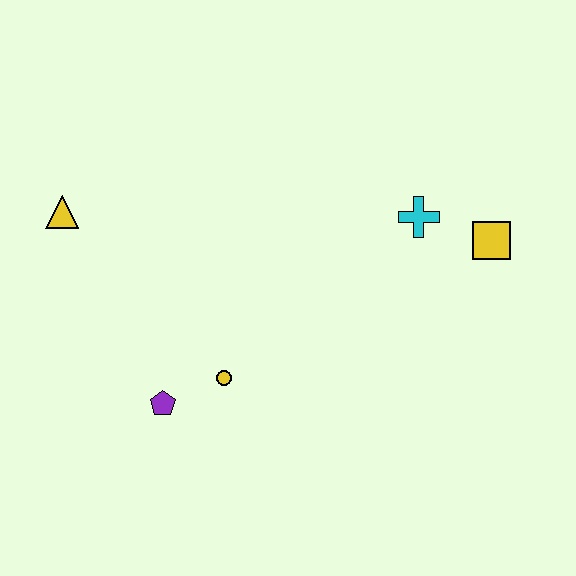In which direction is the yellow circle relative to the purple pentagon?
The yellow circle is to the right of the purple pentagon.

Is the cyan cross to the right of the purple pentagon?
Yes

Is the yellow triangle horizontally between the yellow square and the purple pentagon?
No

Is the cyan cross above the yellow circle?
Yes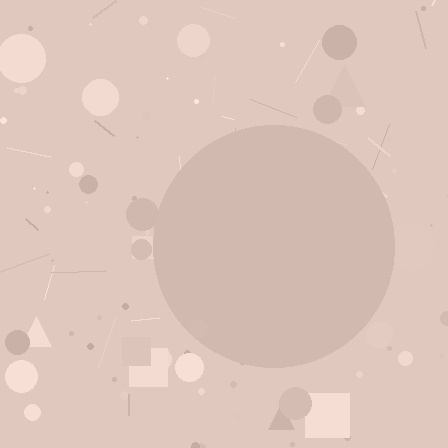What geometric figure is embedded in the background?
A circle is embedded in the background.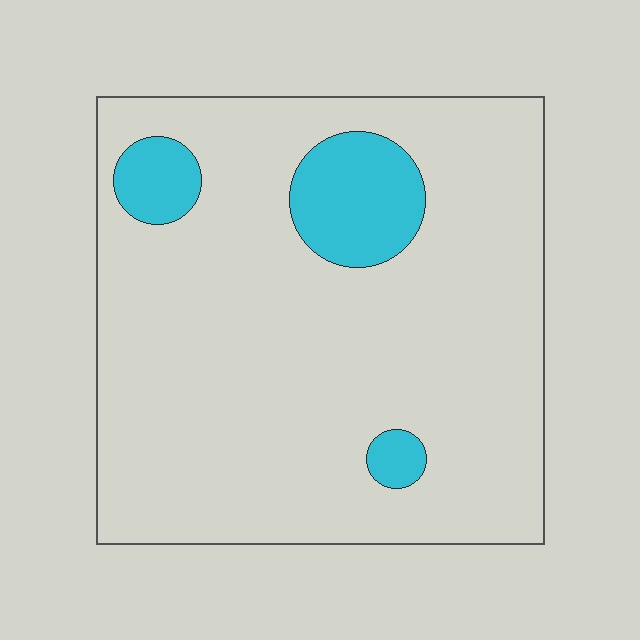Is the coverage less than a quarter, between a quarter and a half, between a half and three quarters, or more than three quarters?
Less than a quarter.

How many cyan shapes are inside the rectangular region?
3.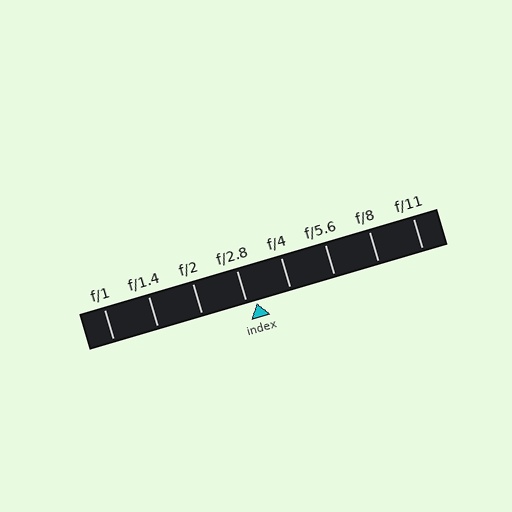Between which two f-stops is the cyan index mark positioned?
The index mark is between f/2.8 and f/4.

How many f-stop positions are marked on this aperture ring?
There are 8 f-stop positions marked.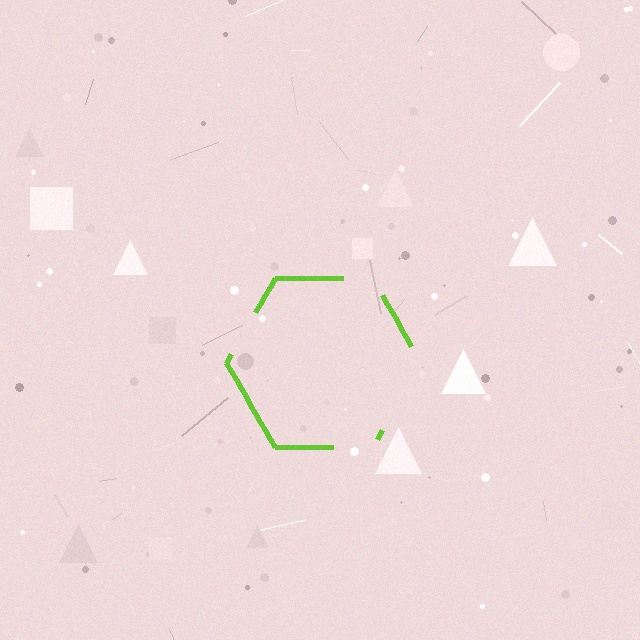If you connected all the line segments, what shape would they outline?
They would outline a hexagon.